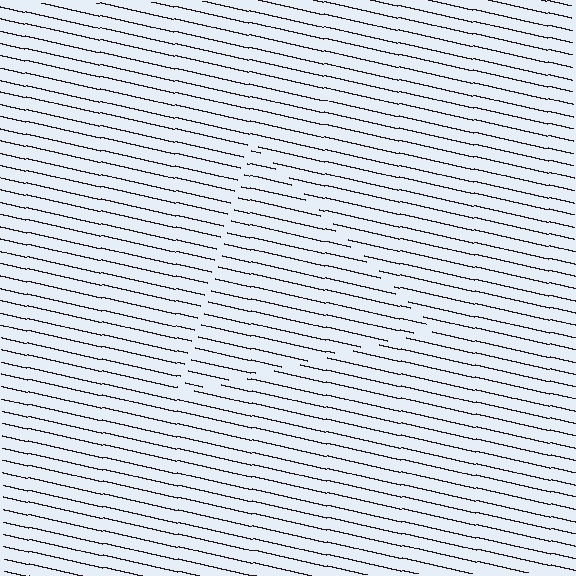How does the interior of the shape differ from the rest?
The interior of the shape contains the same grating, shifted by half a period — the contour is defined by the phase discontinuity where line-ends from the inner and outer gratings abut.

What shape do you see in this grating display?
An illusory triangle. The interior of the shape contains the same grating, shifted by half a period — the contour is defined by the phase discontinuity where line-ends from the inner and outer gratings abut.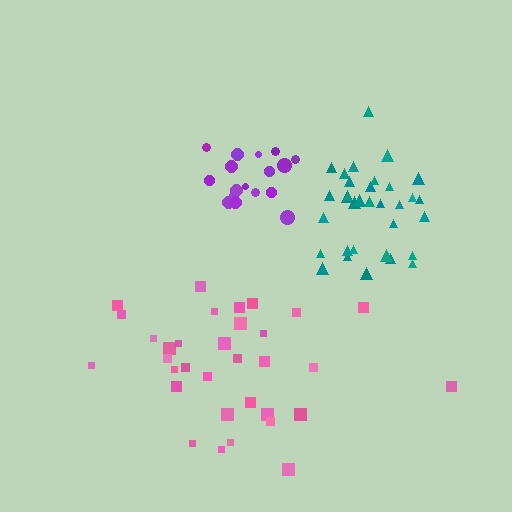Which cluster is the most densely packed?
Teal.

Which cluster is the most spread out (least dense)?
Pink.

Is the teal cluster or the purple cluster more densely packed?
Teal.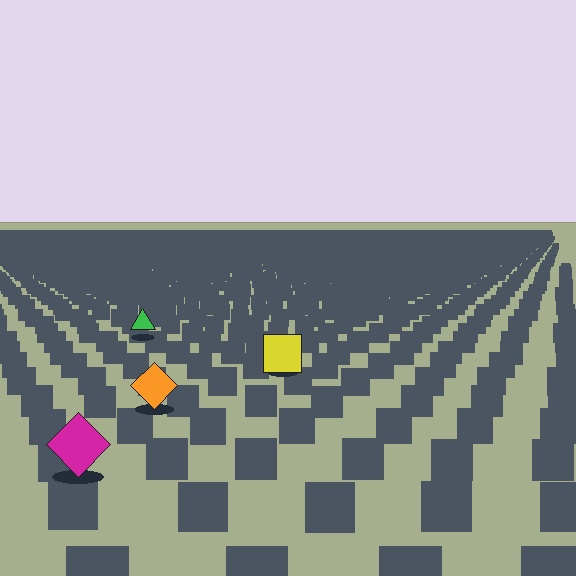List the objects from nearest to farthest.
From nearest to farthest: the magenta diamond, the orange diamond, the yellow square, the green triangle.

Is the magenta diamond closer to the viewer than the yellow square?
Yes. The magenta diamond is closer — you can tell from the texture gradient: the ground texture is coarser near it.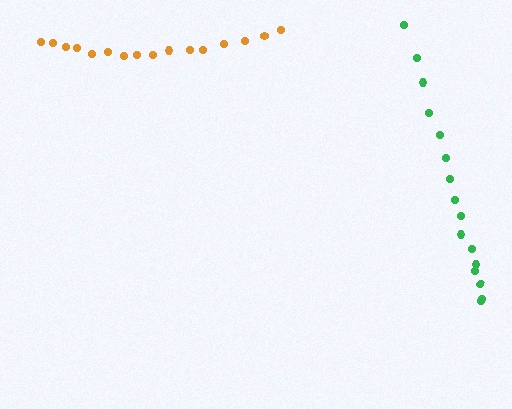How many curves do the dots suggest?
There are 2 distinct paths.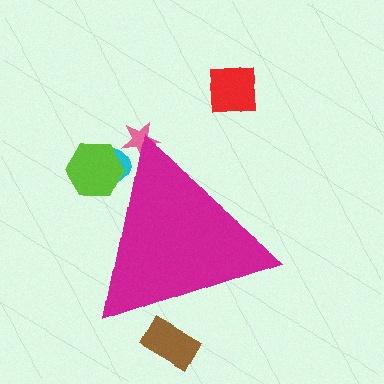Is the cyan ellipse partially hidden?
Yes, the cyan ellipse is partially hidden behind the magenta triangle.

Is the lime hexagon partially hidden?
Yes, the lime hexagon is partially hidden behind the magenta triangle.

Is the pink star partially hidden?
Yes, the pink star is partially hidden behind the magenta triangle.